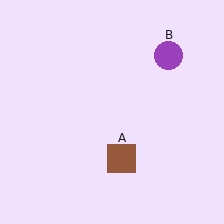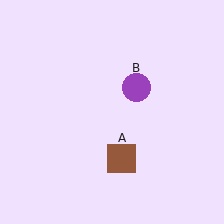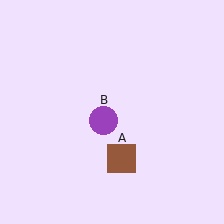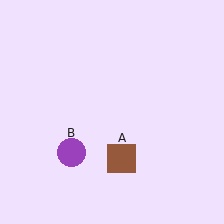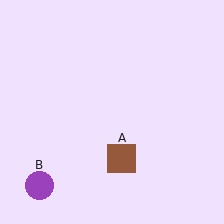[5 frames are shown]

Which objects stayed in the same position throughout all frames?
Brown square (object A) remained stationary.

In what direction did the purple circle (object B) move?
The purple circle (object B) moved down and to the left.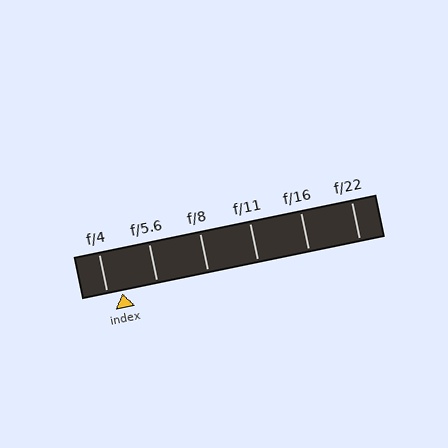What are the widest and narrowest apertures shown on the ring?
The widest aperture shown is f/4 and the narrowest is f/22.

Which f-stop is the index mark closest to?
The index mark is closest to f/4.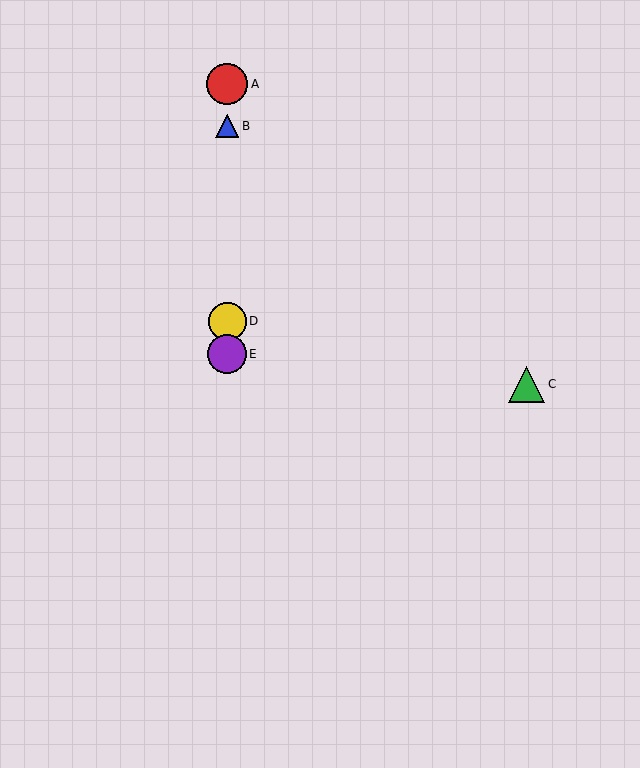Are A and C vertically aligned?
No, A is at x≈227 and C is at x≈526.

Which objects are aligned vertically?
Objects A, B, D, E are aligned vertically.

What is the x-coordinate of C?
Object C is at x≈526.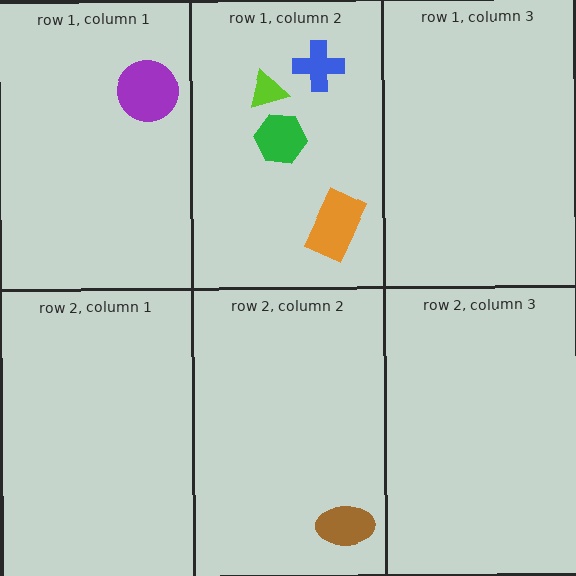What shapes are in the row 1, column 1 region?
The purple circle.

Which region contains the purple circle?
The row 1, column 1 region.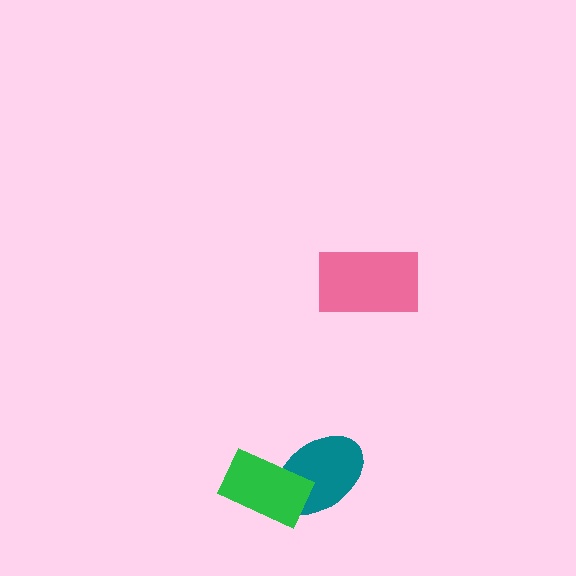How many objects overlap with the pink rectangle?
0 objects overlap with the pink rectangle.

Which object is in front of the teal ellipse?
The green rectangle is in front of the teal ellipse.